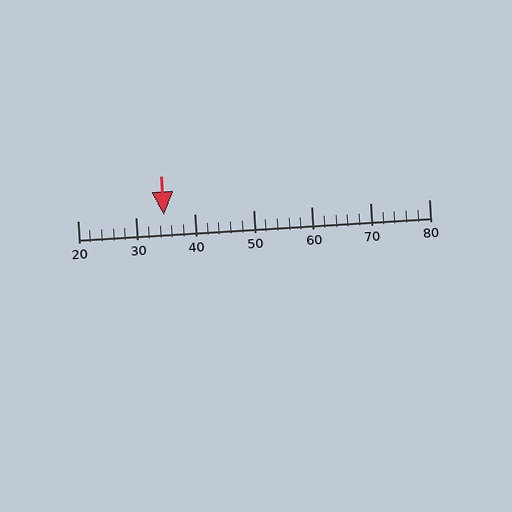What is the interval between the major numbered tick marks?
The major tick marks are spaced 10 units apart.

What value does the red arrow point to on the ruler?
The red arrow points to approximately 35.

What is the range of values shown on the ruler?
The ruler shows values from 20 to 80.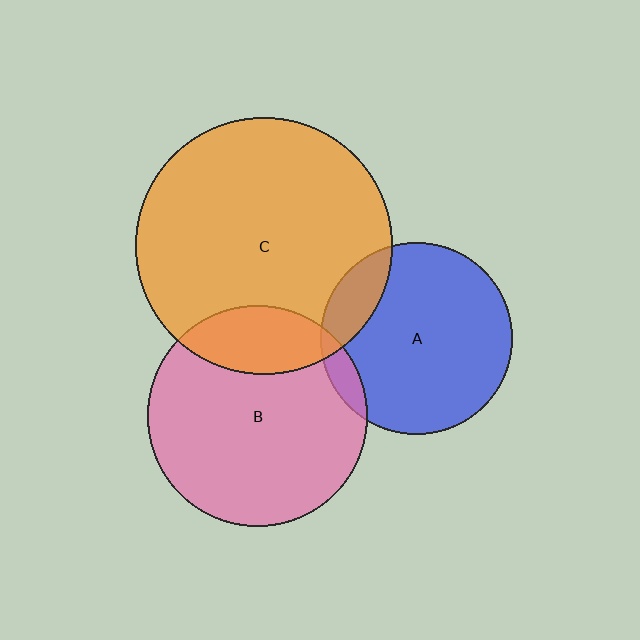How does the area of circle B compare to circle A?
Approximately 1.3 times.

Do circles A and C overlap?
Yes.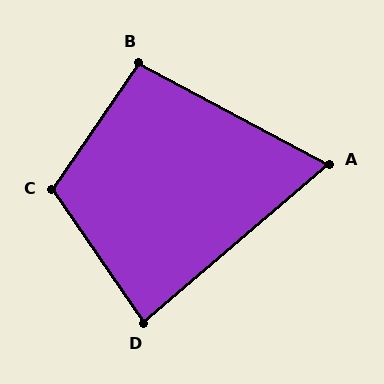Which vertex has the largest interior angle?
C, at approximately 111 degrees.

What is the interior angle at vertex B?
Approximately 96 degrees (obtuse).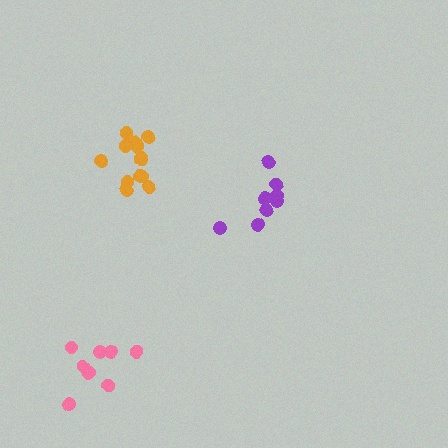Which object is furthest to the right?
The purple cluster is rightmost.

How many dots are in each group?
Group 1: 9 dots, Group 2: 13 dots, Group 3: 8 dots (30 total).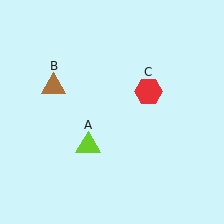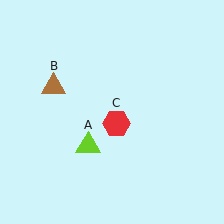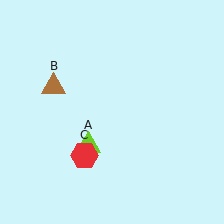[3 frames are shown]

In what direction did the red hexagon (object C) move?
The red hexagon (object C) moved down and to the left.